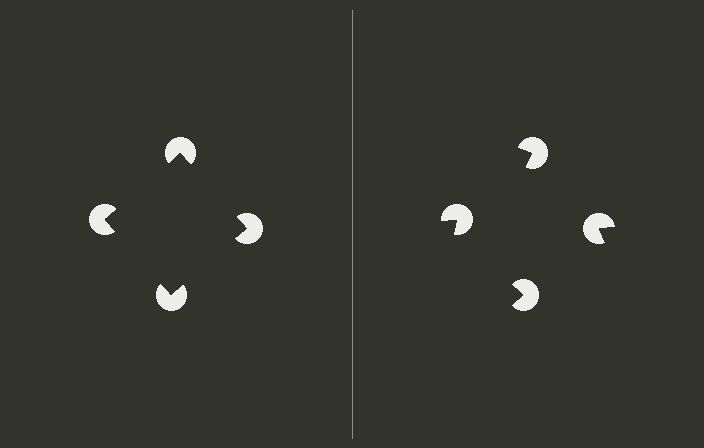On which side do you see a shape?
An illusory square appears on the left side. On the right side the wedge cuts are rotated, so no coherent shape forms.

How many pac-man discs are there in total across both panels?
8 — 4 on each side.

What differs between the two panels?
The pac-man discs are positioned identically on both sides; only the wedge orientations differ. On the left they align to a square; on the right they are misaligned.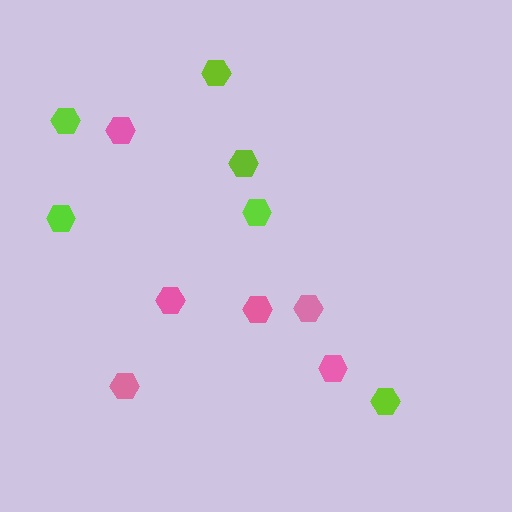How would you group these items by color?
There are 2 groups: one group of lime hexagons (6) and one group of pink hexagons (6).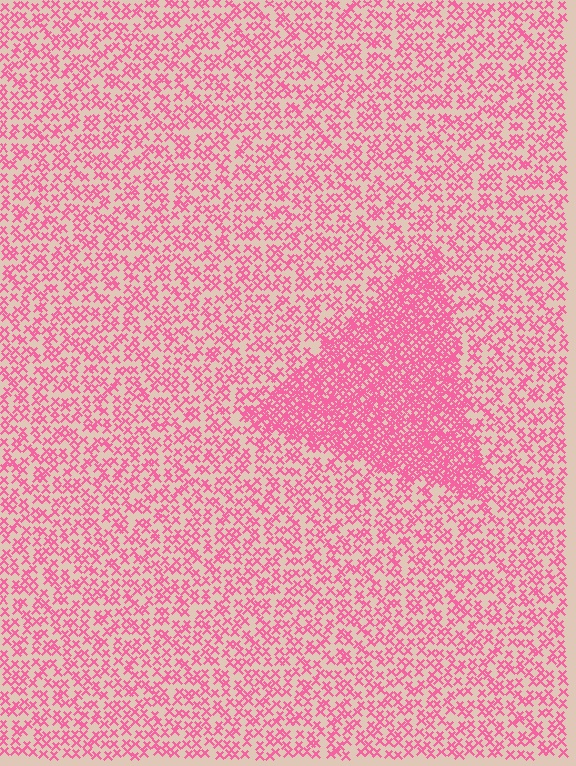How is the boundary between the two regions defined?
The boundary is defined by a change in element density (approximately 2.3x ratio). All elements are the same color, size, and shape.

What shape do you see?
I see a triangle.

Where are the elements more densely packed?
The elements are more densely packed inside the triangle boundary.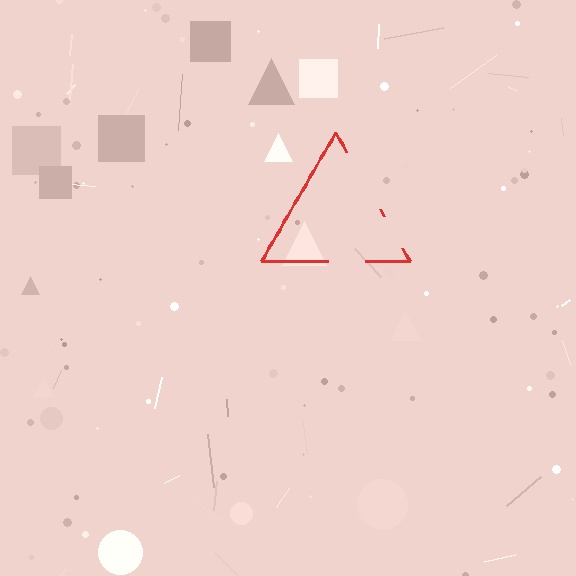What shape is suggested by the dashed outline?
The dashed outline suggests a triangle.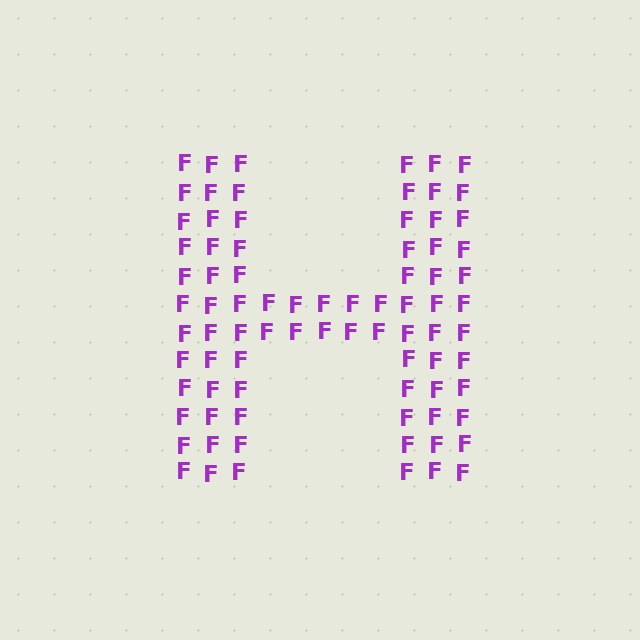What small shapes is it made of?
It is made of small letter F's.